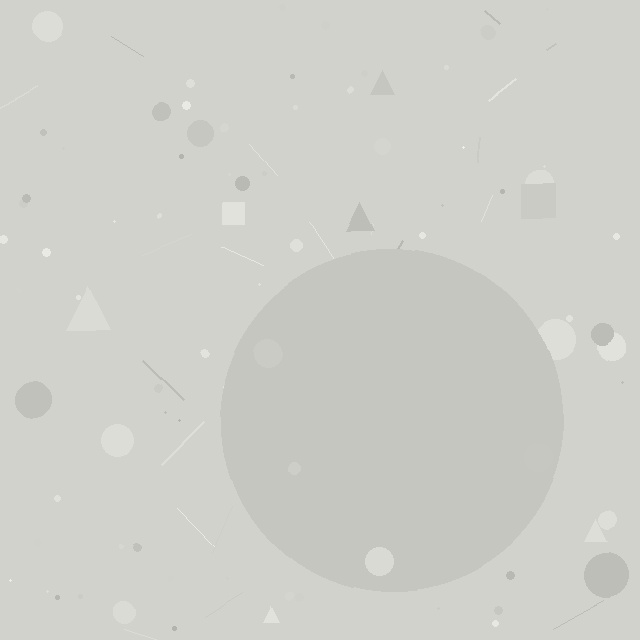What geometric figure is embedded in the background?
A circle is embedded in the background.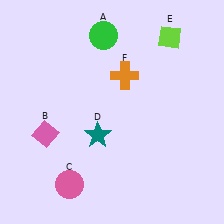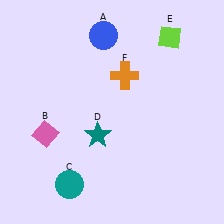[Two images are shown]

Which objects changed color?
A changed from green to blue. C changed from pink to teal.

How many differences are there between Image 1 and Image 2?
There are 2 differences between the two images.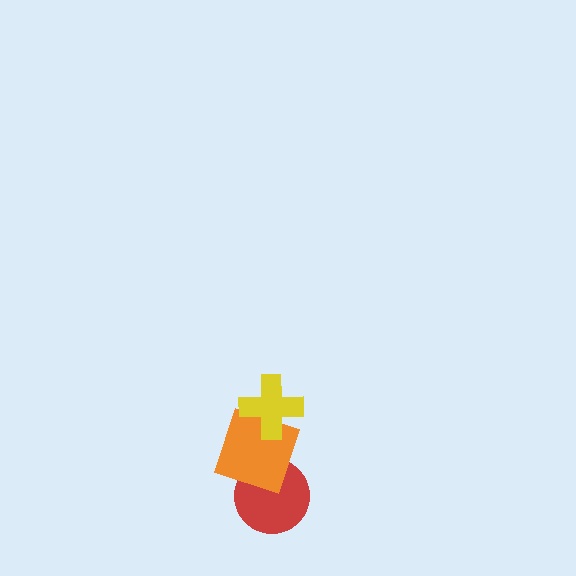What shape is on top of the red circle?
The orange square is on top of the red circle.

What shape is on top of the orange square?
The yellow cross is on top of the orange square.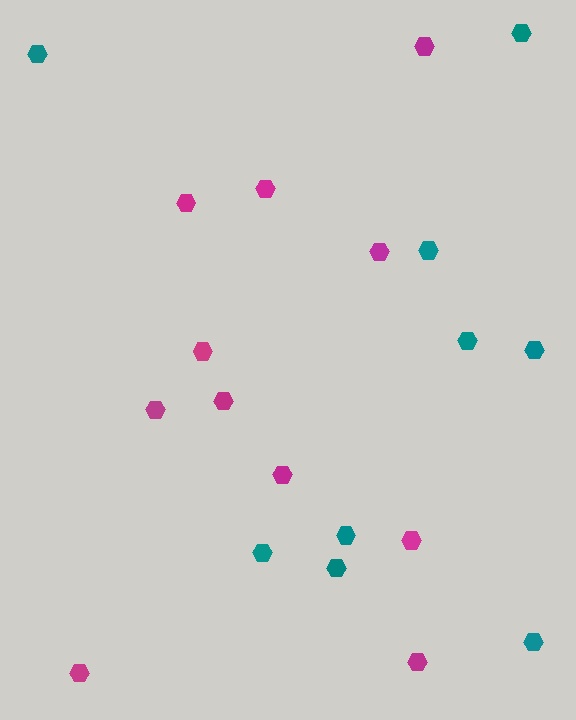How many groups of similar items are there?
There are 2 groups: one group of magenta hexagons (11) and one group of teal hexagons (9).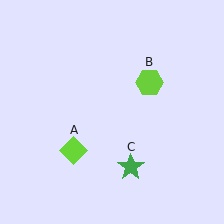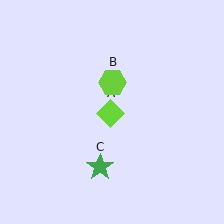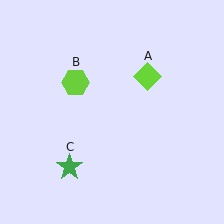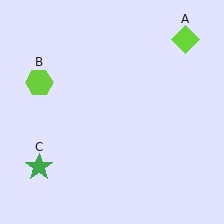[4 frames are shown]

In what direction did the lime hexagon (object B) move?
The lime hexagon (object B) moved left.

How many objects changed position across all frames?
3 objects changed position: lime diamond (object A), lime hexagon (object B), green star (object C).